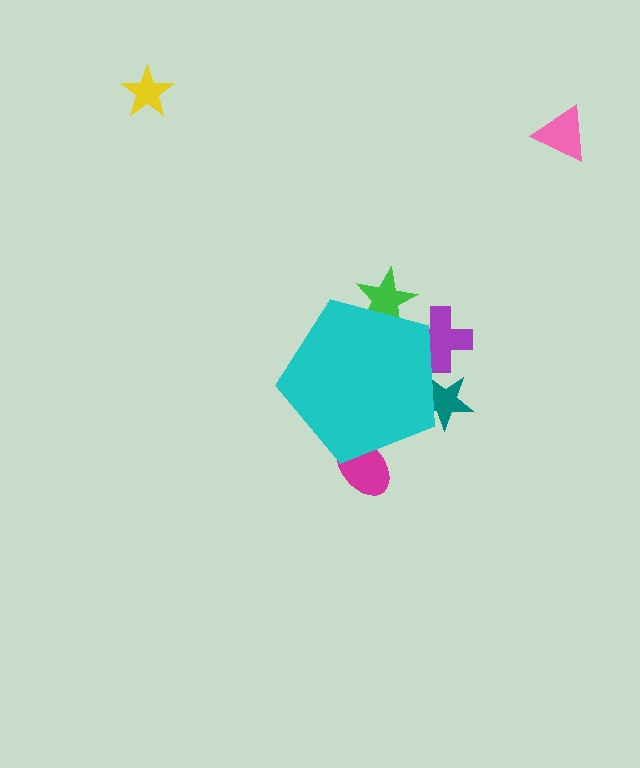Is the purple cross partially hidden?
Yes, the purple cross is partially hidden behind the cyan pentagon.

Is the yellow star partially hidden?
No, the yellow star is fully visible.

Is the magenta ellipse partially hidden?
Yes, the magenta ellipse is partially hidden behind the cyan pentagon.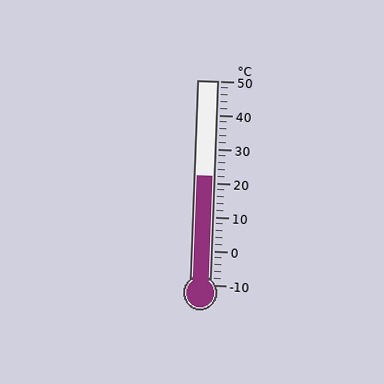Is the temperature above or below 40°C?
The temperature is below 40°C.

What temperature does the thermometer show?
The thermometer shows approximately 22°C.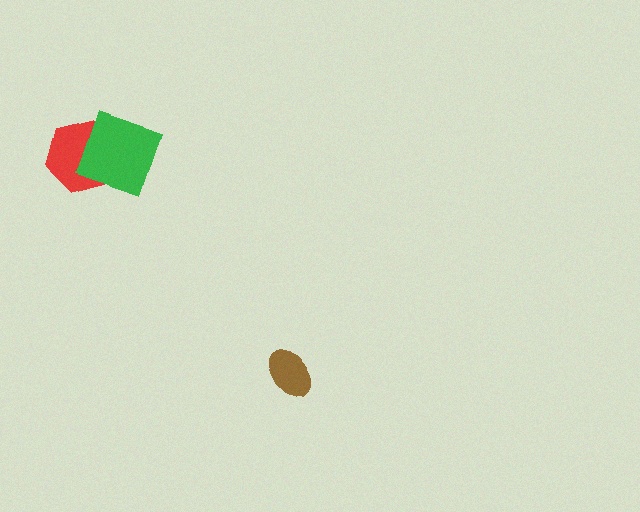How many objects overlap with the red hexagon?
1 object overlaps with the red hexagon.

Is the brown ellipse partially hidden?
No, no other shape covers it.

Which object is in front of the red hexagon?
The green square is in front of the red hexagon.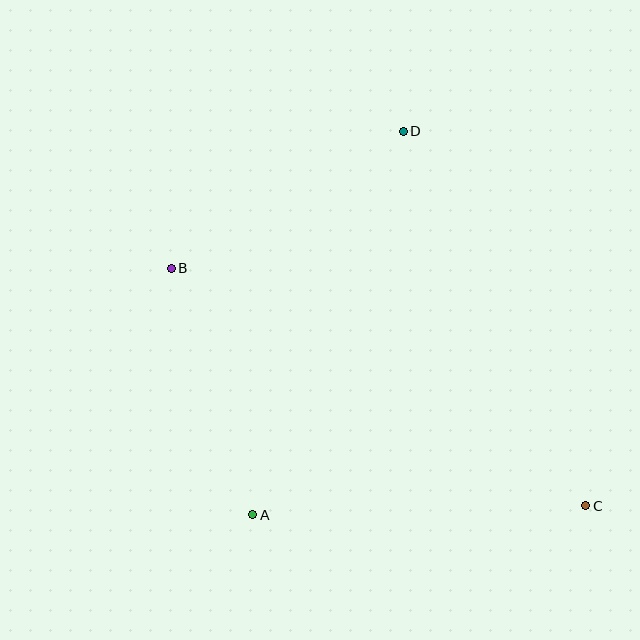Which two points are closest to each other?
Points A and B are closest to each other.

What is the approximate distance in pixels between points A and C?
The distance between A and C is approximately 333 pixels.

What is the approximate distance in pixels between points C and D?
The distance between C and D is approximately 417 pixels.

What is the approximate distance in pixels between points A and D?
The distance between A and D is approximately 412 pixels.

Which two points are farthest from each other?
Points B and C are farthest from each other.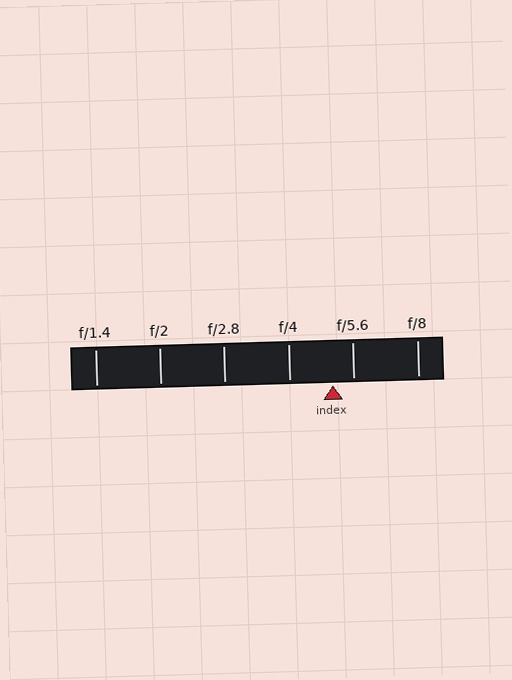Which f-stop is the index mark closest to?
The index mark is closest to f/5.6.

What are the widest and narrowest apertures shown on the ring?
The widest aperture shown is f/1.4 and the narrowest is f/8.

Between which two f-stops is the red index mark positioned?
The index mark is between f/4 and f/5.6.